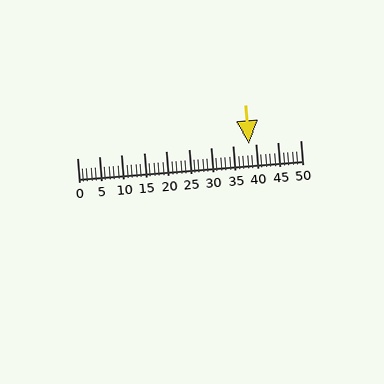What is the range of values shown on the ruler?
The ruler shows values from 0 to 50.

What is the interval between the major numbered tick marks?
The major tick marks are spaced 5 units apart.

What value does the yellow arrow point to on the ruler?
The yellow arrow points to approximately 38.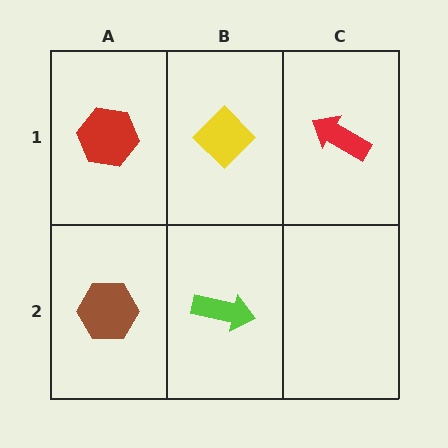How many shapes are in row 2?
2 shapes.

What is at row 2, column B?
A lime arrow.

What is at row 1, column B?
A yellow diamond.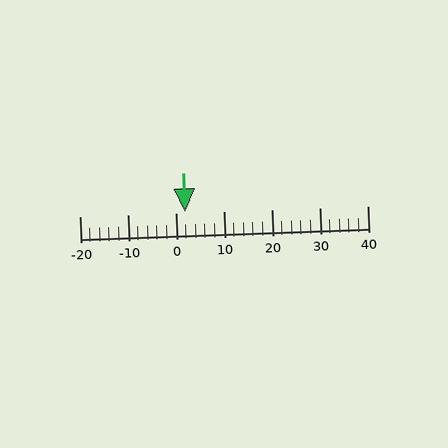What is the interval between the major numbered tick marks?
The major tick marks are spaced 10 units apart.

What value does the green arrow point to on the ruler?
The green arrow points to approximately 2.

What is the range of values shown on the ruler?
The ruler shows values from -20 to 40.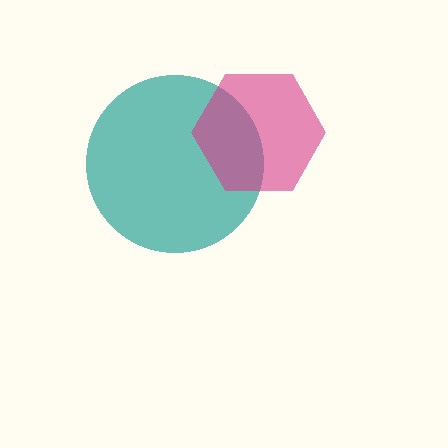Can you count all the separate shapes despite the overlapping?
Yes, there are 2 separate shapes.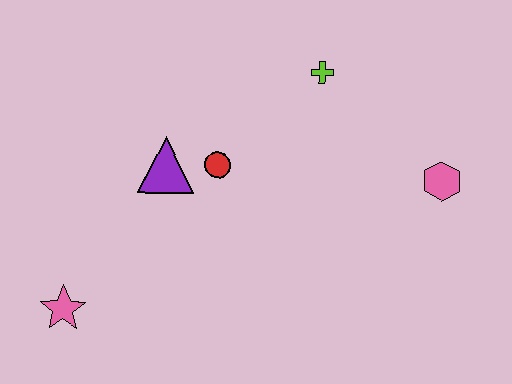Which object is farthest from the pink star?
The pink hexagon is farthest from the pink star.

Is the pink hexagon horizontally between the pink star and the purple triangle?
No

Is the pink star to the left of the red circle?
Yes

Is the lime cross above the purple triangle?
Yes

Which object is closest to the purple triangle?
The red circle is closest to the purple triangle.